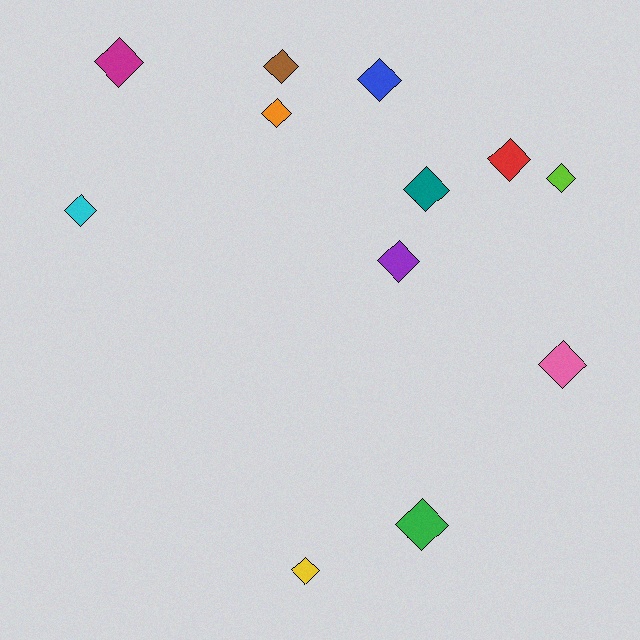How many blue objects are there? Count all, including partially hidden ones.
There is 1 blue object.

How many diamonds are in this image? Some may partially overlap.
There are 12 diamonds.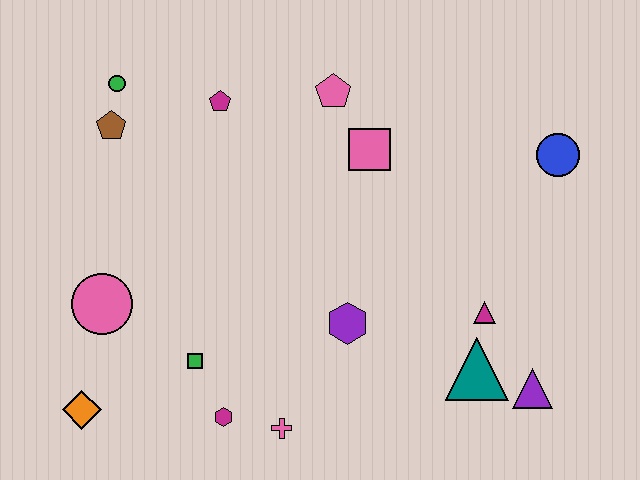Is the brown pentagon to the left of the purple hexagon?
Yes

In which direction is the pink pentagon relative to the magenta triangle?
The pink pentagon is above the magenta triangle.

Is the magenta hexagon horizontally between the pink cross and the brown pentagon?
Yes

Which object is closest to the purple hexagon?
The pink cross is closest to the purple hexagon.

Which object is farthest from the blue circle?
The orange diamond is farthest from the blue circle.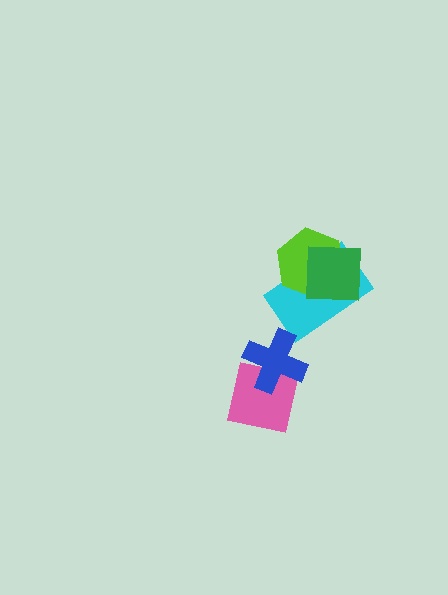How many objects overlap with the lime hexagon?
2 objects overlap with the lime hexagon.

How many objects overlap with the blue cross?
1 object overlaps with the blue cross.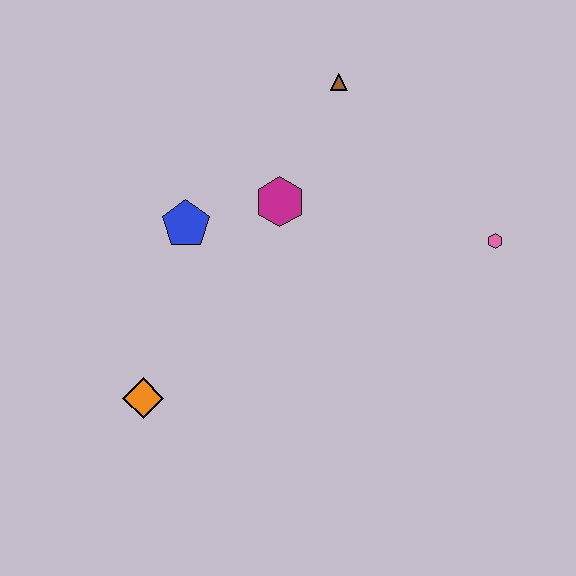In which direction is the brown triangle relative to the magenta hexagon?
The brown triangle is above the magenta hexagon.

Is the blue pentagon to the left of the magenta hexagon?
Yes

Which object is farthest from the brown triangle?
The orange diamond is farthest from the brown triangle.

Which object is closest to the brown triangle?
The magenta hexagon is closest to the brown triangle.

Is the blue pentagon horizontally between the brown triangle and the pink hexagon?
No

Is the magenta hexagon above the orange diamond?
Yes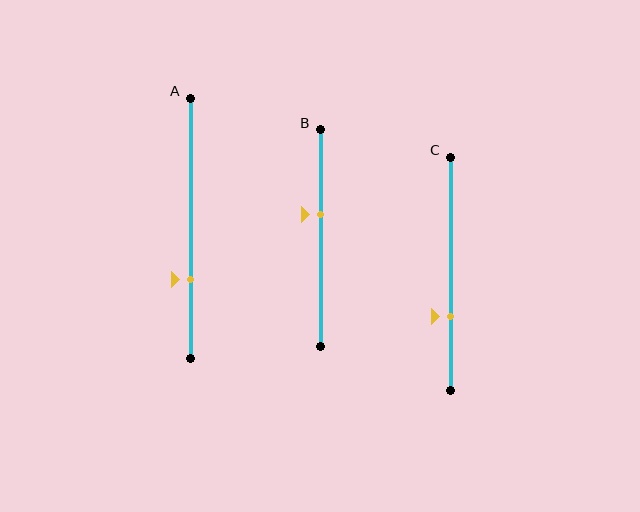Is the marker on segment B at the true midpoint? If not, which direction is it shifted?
No, the marker on segment B is shifted upward by about 11% of the segment length.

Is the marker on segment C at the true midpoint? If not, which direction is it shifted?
No, the marker on segment C is shifted downward by about 19% of the segment length.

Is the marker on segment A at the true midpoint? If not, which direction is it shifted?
No, the marker on segment A is shifted downward by about 20% of the segment length.